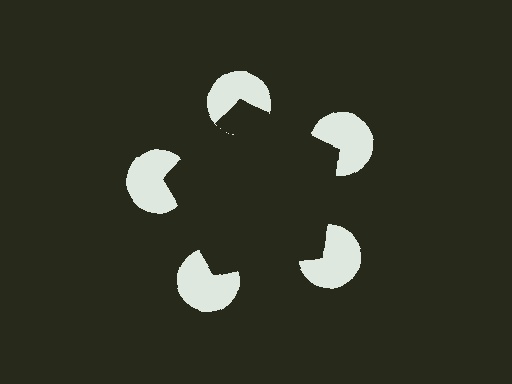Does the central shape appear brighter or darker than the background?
It typically appears slightly darker than the background, even though no actual brightness change is drawn.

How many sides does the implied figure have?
5 sides.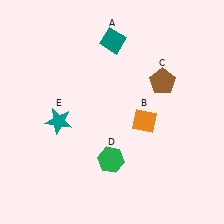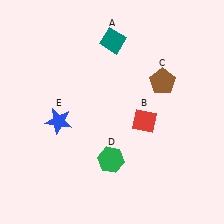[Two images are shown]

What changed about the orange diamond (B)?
In Image 1, B is orange. In Image 2, it changed to red.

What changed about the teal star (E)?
In Image 1, E is teal. In Image 2, it changed to blue.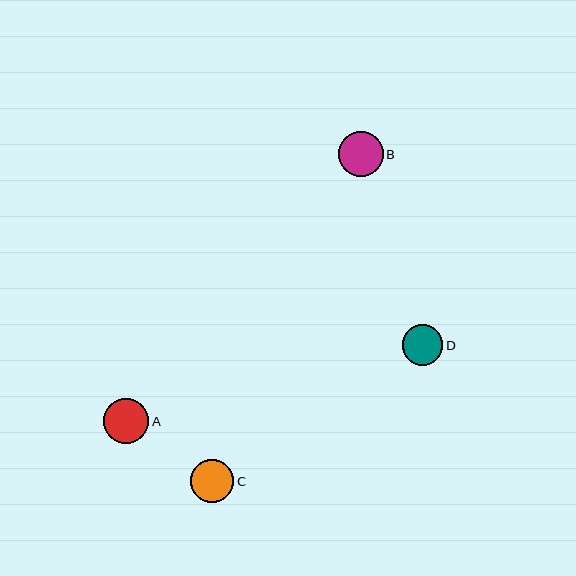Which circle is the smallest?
Circle D is the smallest with a size of approximately 40 pixels.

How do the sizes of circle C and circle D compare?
Circle C and circle D are approximately the same size.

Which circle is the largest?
Circle A is the largest with a size of approximately 45 pixels.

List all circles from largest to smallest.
From largest to smallest: A, B, C, D.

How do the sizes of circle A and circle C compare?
Circle A and circle C are approximately the same size.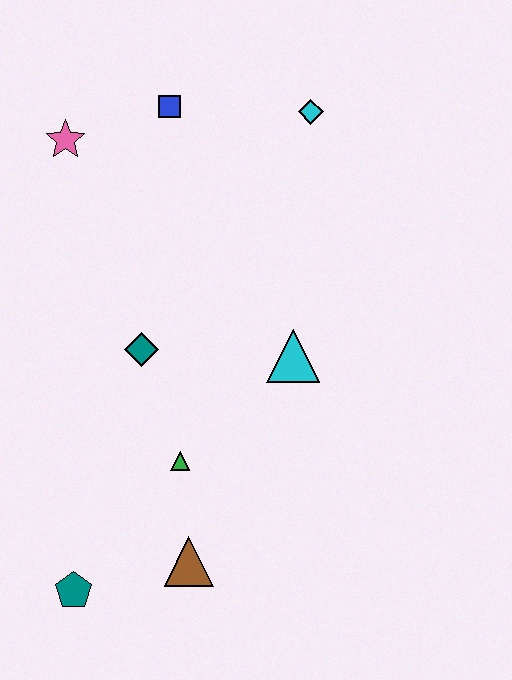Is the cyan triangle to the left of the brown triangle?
No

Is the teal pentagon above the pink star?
No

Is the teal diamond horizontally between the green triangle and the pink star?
Yes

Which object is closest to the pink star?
The blue square is closest to the pink star.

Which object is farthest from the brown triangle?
The cyan diamond is farthest from the brown triangle.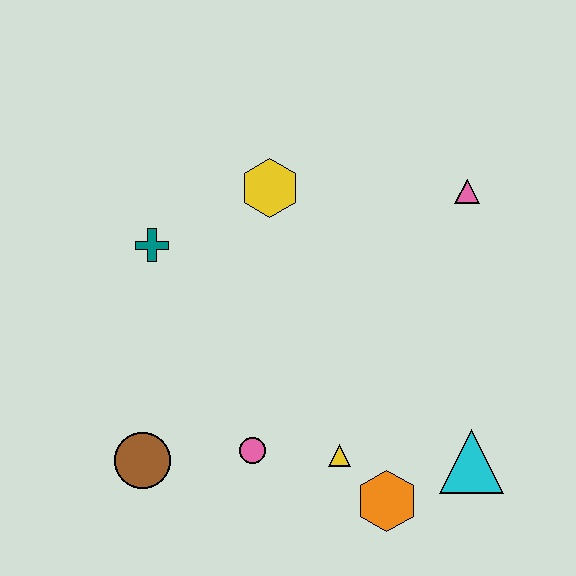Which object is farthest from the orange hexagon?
The teal cross is farthest from the orange hexagon.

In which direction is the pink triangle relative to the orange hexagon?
The pink triangle is above the orange hexagon.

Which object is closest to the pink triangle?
The yellow hexagon is closest to the pink triangle.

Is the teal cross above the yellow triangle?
Yes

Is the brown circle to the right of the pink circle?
No